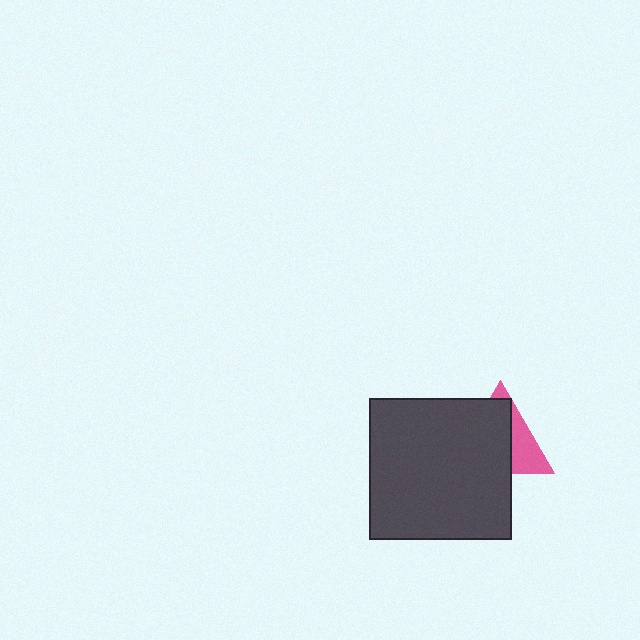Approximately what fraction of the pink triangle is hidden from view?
Roughly 65% of the pink triangle is hidden behind the dark gray square.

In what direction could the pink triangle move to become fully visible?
The pink triangle could move toward the upper-right. That would shift it out from behind the dark gray square entirely.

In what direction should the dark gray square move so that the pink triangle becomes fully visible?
The dark gray square should move toward the lower-left. That is the shortest direction to clear the overlap and leave the pink triangle fully visible.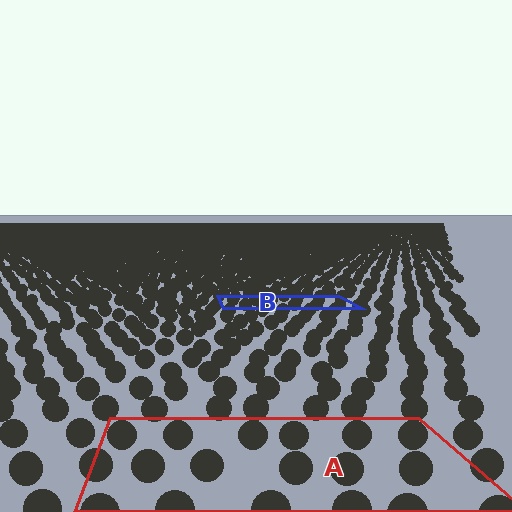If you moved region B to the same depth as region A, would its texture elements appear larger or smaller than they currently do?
They would appear larger. At a closer depth, the same texture elements are projected at a bigger on-screen size.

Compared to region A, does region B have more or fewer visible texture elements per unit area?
Region B has more texture elements per unit area — they are packed more densely because it is farther away.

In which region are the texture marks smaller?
The texture marks are smaller in region B, because it is farther away.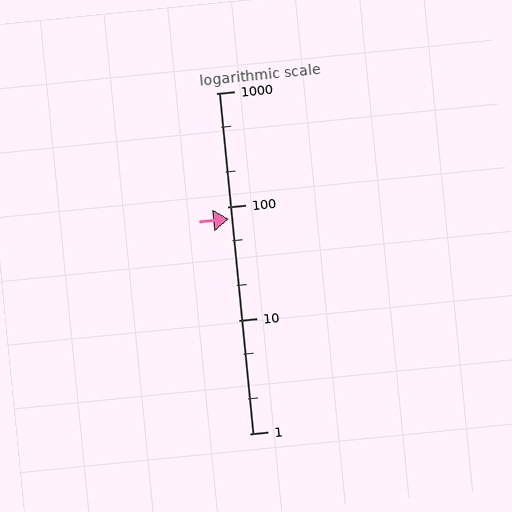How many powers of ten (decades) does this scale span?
The scale spans 3 decades, from 1 to 1000.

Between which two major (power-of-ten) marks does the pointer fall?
The pointer is between 10 and 100.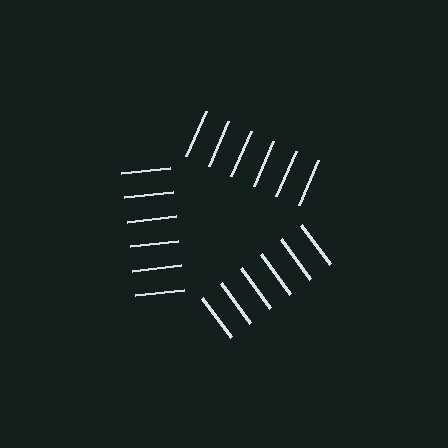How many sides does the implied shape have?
3 sides — the line-ends trace a triangle.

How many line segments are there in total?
18 — 6 along each of the 3 edges.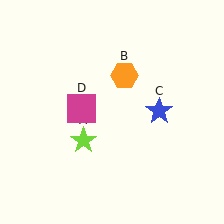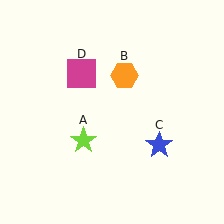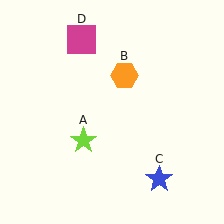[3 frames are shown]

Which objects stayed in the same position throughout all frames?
Lime star (object A) and orange hexagon (object B) remained stationary.